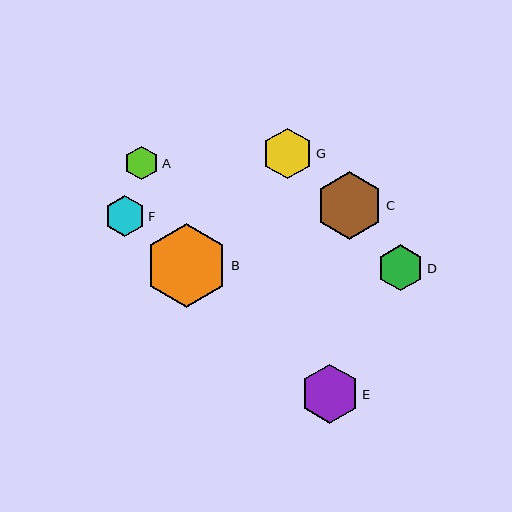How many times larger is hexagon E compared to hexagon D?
Hexagon E is approximately 1.3 times the size of hexagon D.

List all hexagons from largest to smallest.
From largest to smallest: B, C, E, G, D, F, A.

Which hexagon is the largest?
Hexagon B is the largest with a size of approximately 84 pixels.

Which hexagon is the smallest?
Hexagon A is the smallest with a size of approximately 34 pixels.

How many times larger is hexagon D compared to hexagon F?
Hexagon D is approximately 1.1 times the size of hexagon F.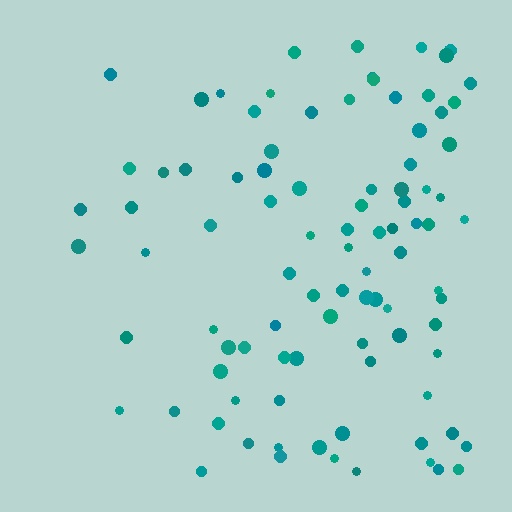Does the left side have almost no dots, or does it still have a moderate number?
Still a moderate number, just noticeably fewer than the right.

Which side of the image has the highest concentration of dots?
The right.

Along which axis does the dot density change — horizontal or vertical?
Horizontal.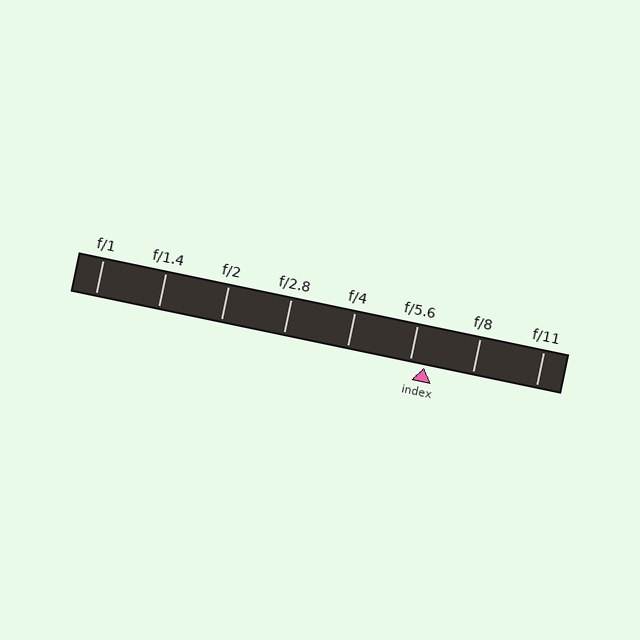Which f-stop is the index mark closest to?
The index mark is closest to f/5.6.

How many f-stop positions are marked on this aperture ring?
There are 8 f-stop positions marked.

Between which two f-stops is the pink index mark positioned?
The index mark is between f/5.6 and f/8.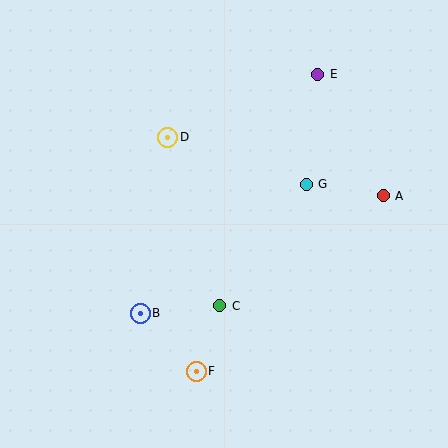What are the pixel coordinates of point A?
Point A is at (383, 196).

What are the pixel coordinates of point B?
Point B is at (140, 313).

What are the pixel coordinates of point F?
Point F is at (196, 371).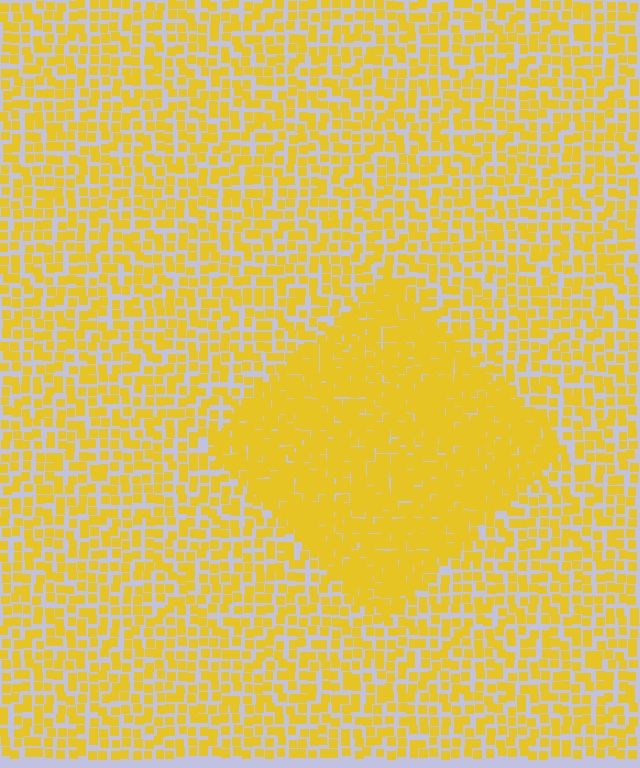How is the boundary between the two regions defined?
The boundary is defined by a change in element density (approximately 1.9x ratio). All elements are the same color, size, and shape.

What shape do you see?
I see a diamond.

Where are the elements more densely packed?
The elements are more densely packed inside the diamond boundary.